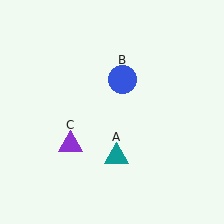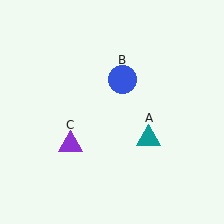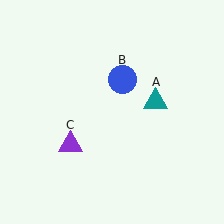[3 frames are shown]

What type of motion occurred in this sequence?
The teal triangle (object A) rotated counterclockwise around the center of the scene.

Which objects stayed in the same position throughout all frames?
Blue circle (object B) and purple triangle (object C) remained stationary.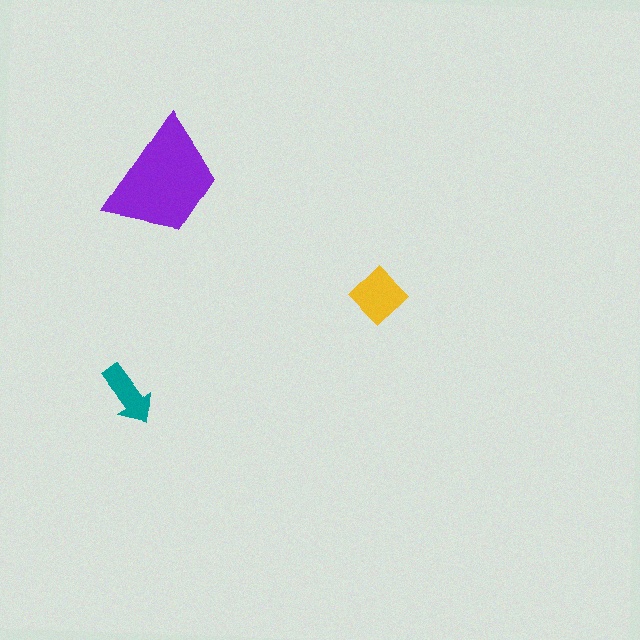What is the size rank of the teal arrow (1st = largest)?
3rd.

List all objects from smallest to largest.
The teal arrow, the yellow diamond, the purple trapezoid.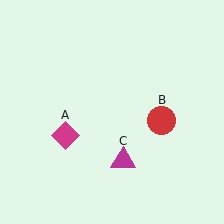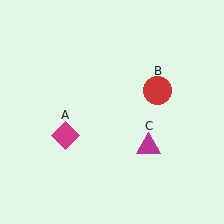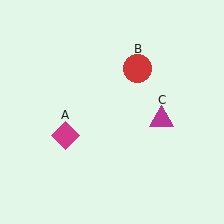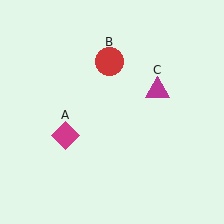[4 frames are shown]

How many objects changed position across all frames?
2 objects changed position: red circle (object B), magenta triangle (object C).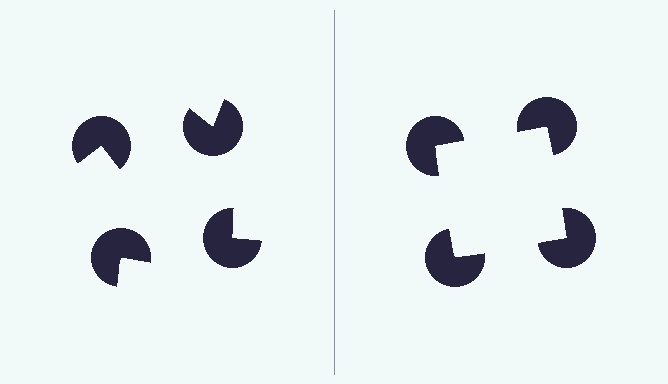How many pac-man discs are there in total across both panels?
8 — 4 on each side.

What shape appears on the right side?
An illusory square.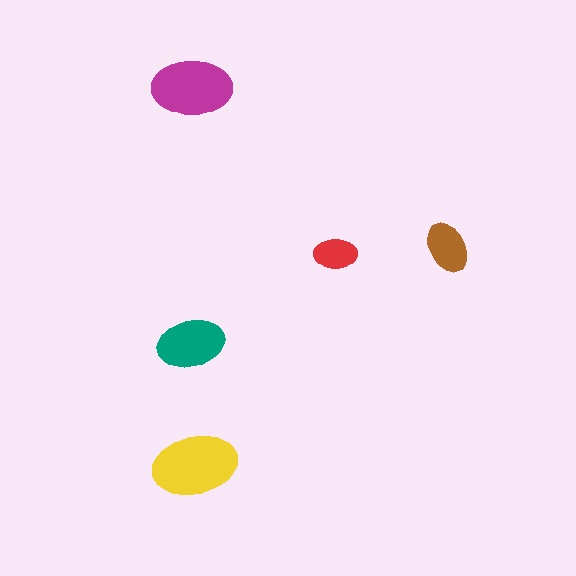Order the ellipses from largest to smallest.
the yellow one, the magenta one, the teal one, the brown one, the red one.